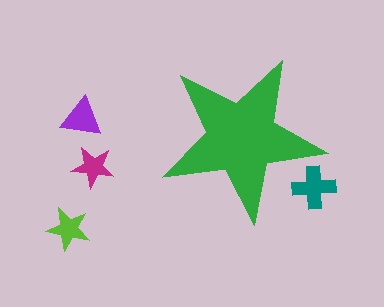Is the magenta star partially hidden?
No, the magenta star is fully visible.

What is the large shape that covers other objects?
A green star.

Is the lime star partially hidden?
No, the lime star is fully visible.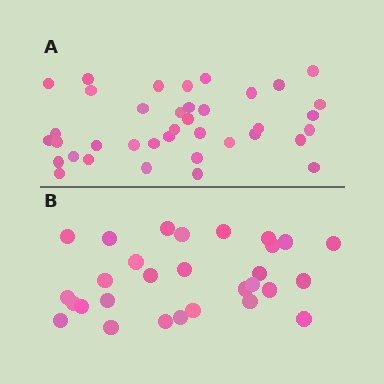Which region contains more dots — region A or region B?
Region A (the top region) has more dots.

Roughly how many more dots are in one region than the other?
Region A has roughly 8 or so more dots than region B.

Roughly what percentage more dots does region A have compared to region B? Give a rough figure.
About 30% more.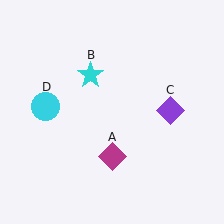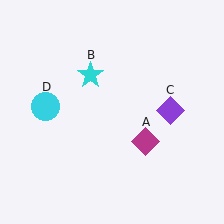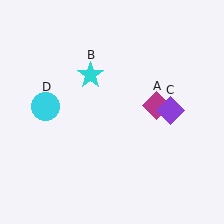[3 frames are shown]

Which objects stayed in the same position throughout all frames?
Cyan star (object B) and purple diamond (object C) and cyan circle (object D) remained stationary.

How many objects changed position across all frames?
1 object changed position: magenta diamond (object A).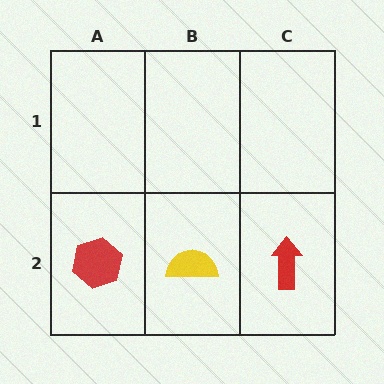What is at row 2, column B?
A yellow semicircle.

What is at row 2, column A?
A red hexagon.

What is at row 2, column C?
A red arrow.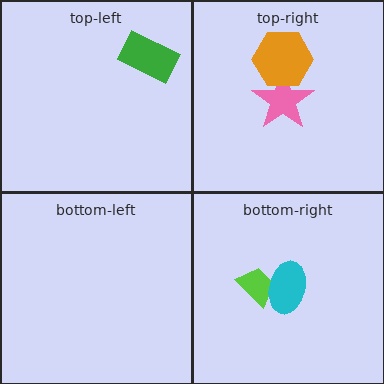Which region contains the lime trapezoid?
The bottom-right region.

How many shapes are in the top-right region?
2.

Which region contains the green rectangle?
The top-left region.